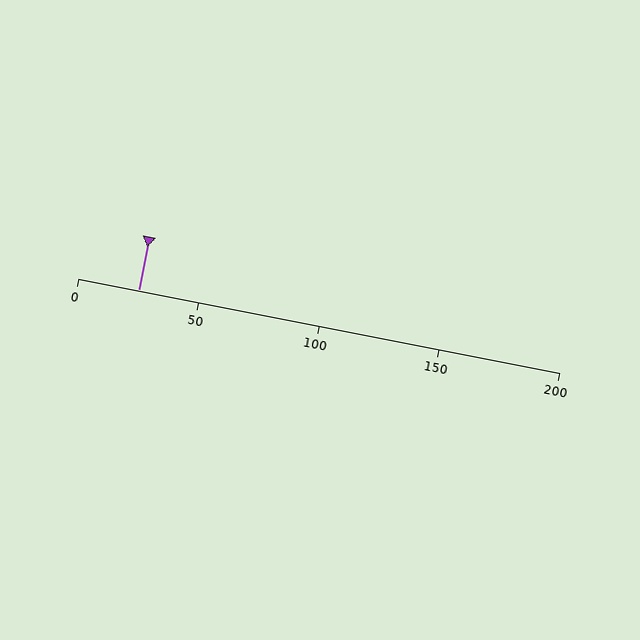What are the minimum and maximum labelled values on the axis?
The axis runs from 0 to 200.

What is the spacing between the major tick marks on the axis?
The major ticks are spaced 50 apart.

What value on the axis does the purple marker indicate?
The marker indicates approximately 25.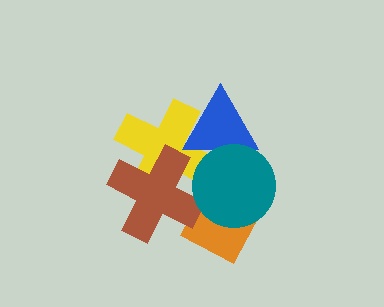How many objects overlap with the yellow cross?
3 objects overlap with the yellow cross.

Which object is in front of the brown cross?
The teal circle is in front of the brown cross.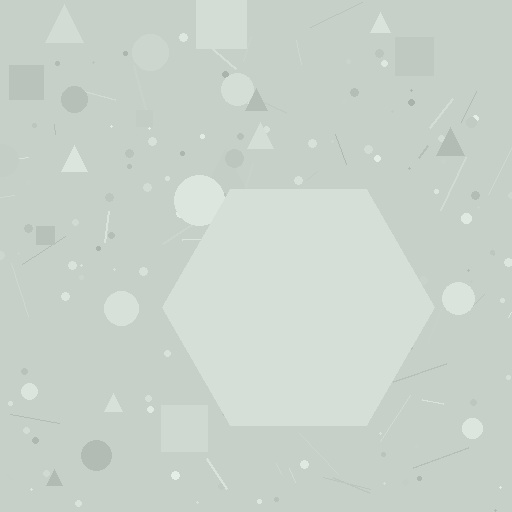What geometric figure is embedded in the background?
A hexagon is embedded in the background.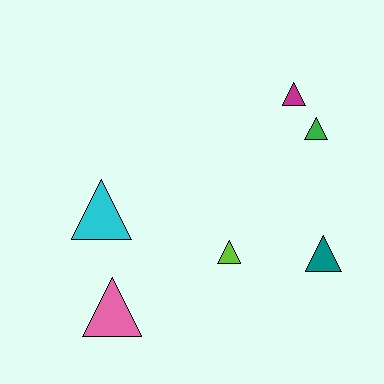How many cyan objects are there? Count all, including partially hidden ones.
There is 1 cyan object.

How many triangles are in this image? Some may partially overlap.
There are 6 triangles.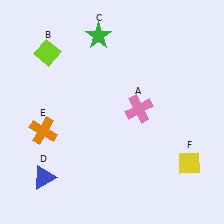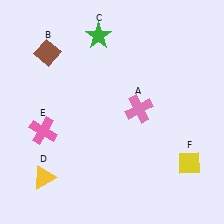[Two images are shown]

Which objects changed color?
B changed from lime to brown. D changed from blue to yellow. E changed from orange to pink.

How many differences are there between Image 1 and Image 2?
There are 3 differences between the two images.